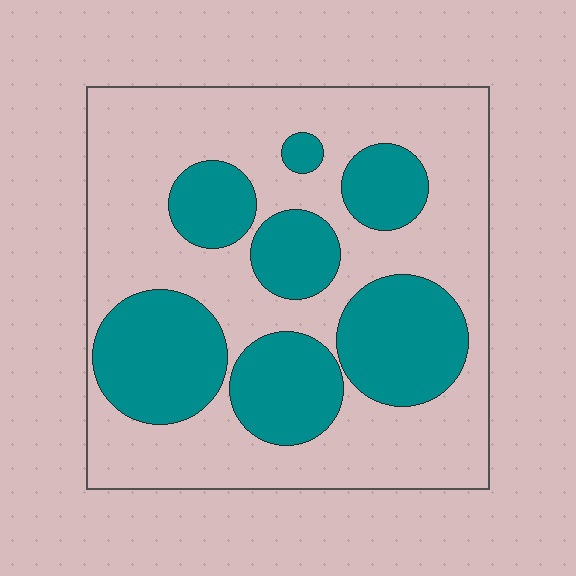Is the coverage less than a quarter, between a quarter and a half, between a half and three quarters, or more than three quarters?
Between a quarter and a half.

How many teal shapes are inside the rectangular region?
7.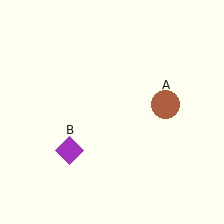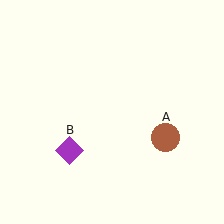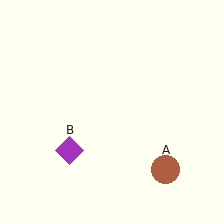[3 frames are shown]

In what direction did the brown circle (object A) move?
The brown circle (object A) moved down.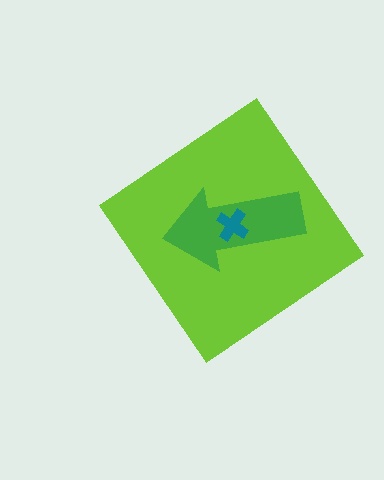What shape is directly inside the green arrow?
The teal cross.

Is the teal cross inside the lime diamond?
Yes.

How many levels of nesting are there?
3.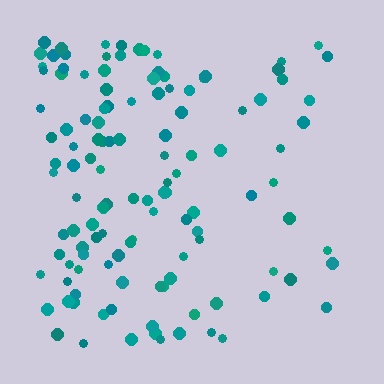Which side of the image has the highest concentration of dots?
The left.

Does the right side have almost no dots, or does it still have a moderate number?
Still a moderate number, just noticeably fewer than the left.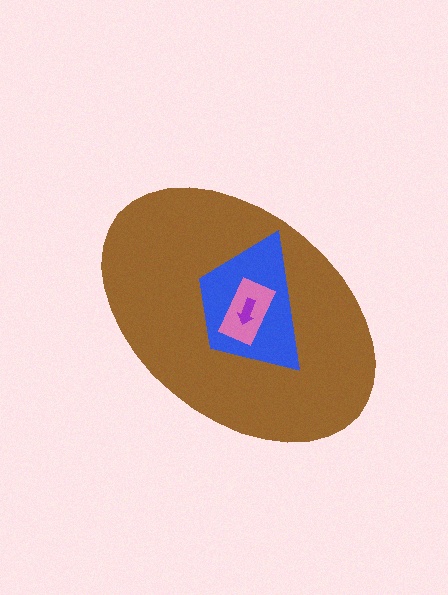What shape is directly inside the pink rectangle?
The purple arrow.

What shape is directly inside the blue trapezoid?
The pink rectangle.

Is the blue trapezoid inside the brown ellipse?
Yes.